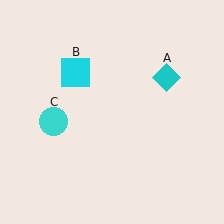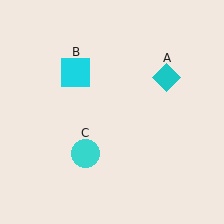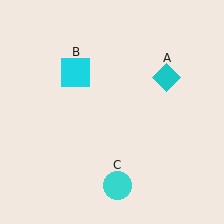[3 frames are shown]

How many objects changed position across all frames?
1 object changed position: cyan circle (object C).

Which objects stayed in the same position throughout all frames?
Cyan diamond (object A) and cyan square (object B) remained stationary.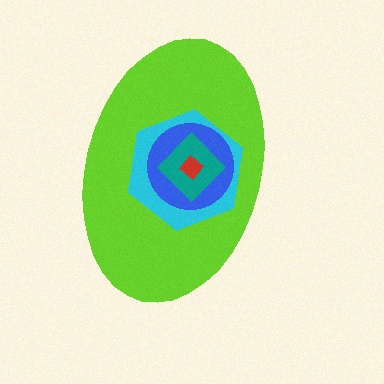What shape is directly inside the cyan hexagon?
The blue circle.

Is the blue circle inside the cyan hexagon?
Yes.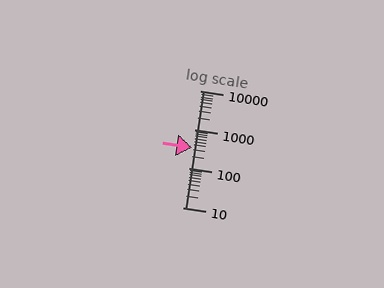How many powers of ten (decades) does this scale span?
The scale spans 3 decades, from 10 to 10000.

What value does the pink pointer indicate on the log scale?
The pointer indicates approximately 340.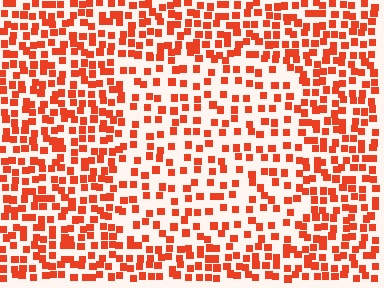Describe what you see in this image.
The image contains small red elements arranged at two different densities. A rectangle-shaped region is visible where the elements are less densely packed than the surrounding area.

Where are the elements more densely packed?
The elements are more densely packed outside the rectangle boundary.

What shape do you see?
I see a rectangle.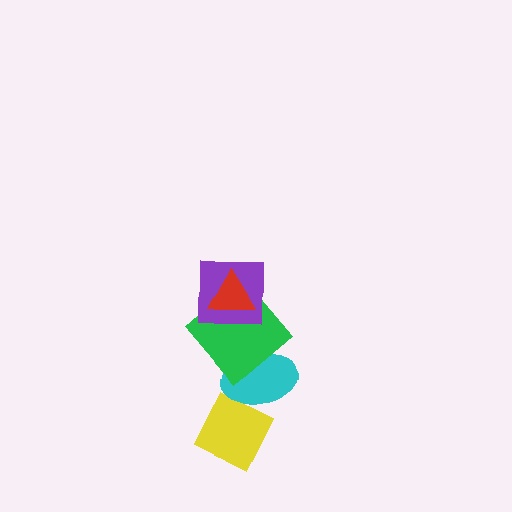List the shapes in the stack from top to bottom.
From top to bottom: the red triangle, the purple square, the green diamond, the cyan ellipse, the yellow diamond.